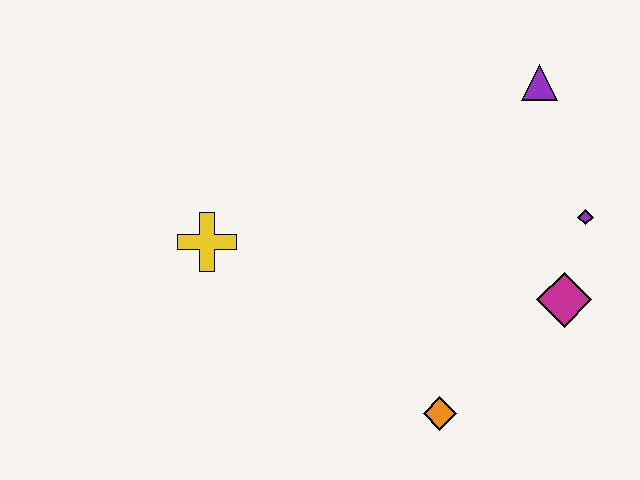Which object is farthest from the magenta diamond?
The yellow cross is farthest from the magenta diamond.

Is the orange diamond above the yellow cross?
No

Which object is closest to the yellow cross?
The orange diamond is closest to the yellow cross.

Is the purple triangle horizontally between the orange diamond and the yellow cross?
No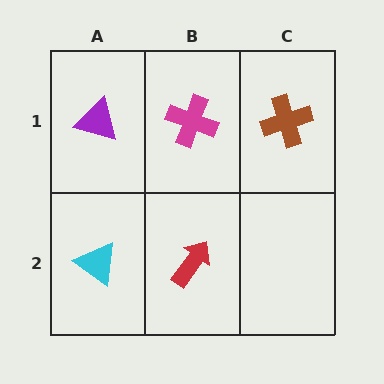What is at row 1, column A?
A purple triangle.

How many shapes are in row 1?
3 shapes.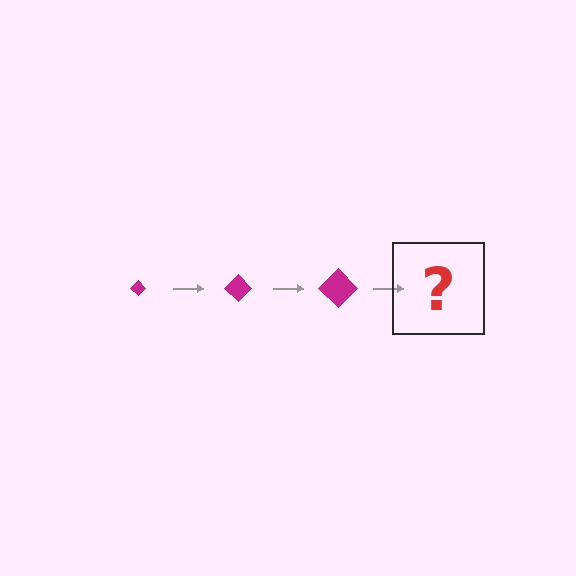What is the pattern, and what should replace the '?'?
The pattern is that the diamond gets progressively larger each step. The '?' should be a magenta diamond, larger than the previous one.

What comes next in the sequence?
The next element should be a magenta diamond, larger than the previous one.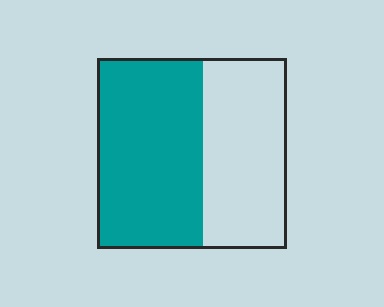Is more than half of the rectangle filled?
Yes.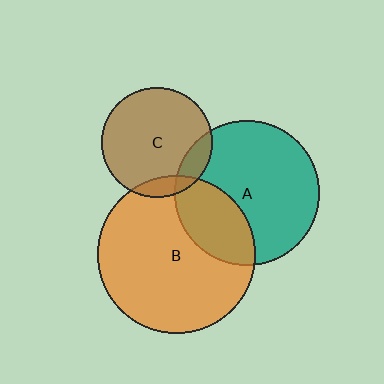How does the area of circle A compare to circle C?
Approximately 1.7 times.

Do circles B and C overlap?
Yes.